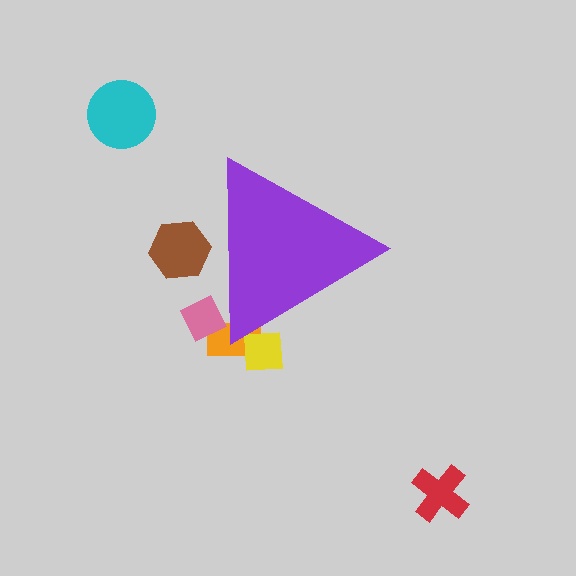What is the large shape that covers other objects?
A purple triangle.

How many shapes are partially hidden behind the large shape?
4 shapes are partially hidden.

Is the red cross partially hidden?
No, the red cross is fully visible.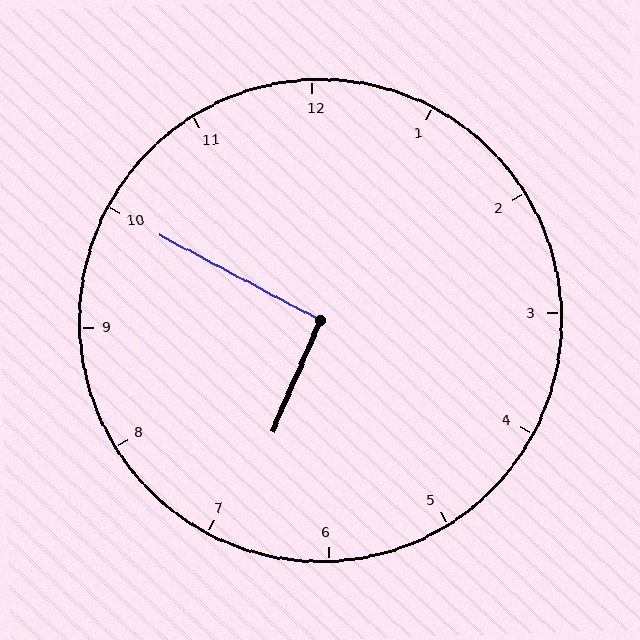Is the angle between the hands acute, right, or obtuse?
It is right.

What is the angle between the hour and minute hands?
Approximately 95 degrees.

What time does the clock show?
6:50.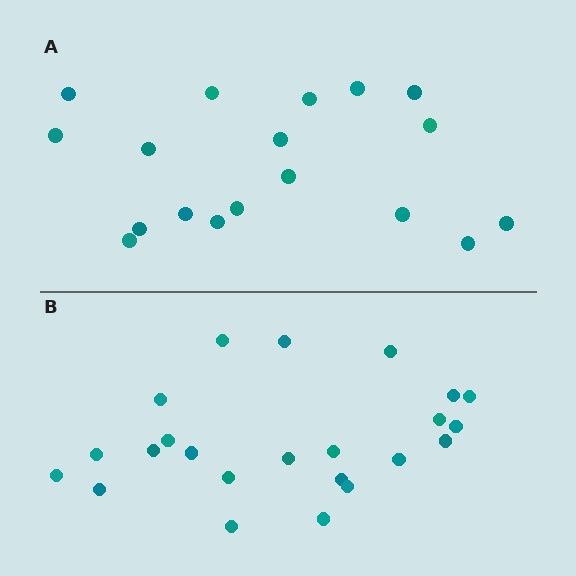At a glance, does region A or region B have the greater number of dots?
Region B (the bottom region) has more dots.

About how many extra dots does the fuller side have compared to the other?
Region B has about 5 more dots than region A.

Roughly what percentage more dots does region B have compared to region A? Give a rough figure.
About 30% more.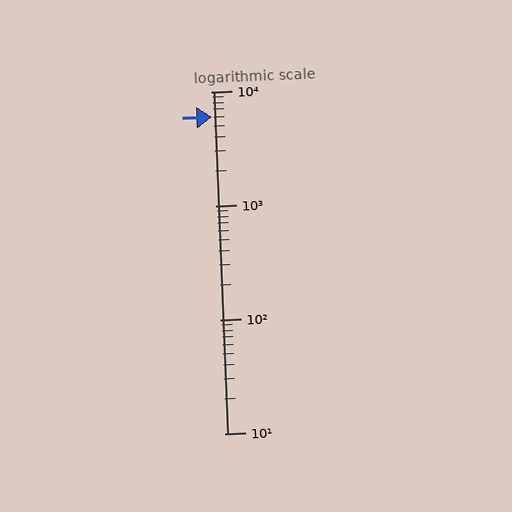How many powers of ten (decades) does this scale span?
The scale spans 3 decades, from 10 to 10000.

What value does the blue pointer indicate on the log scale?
The pointer indicates approximately 6000.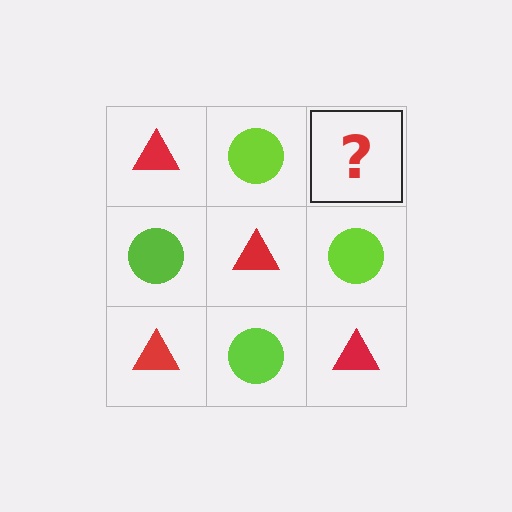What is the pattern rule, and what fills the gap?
The rule is that it alternates red triangle and lime circle in a checkerboard pattern. The gap should be filled with a red triangle.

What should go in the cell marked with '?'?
The missing cell should contain a red triangle.